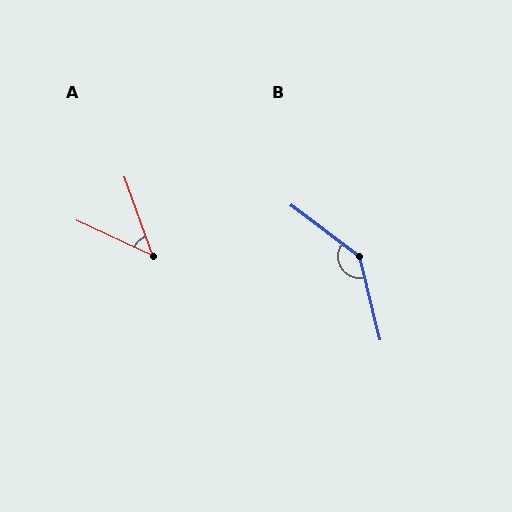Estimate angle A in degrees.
Approximately 45 degrees.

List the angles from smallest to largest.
A (45°), B (141°).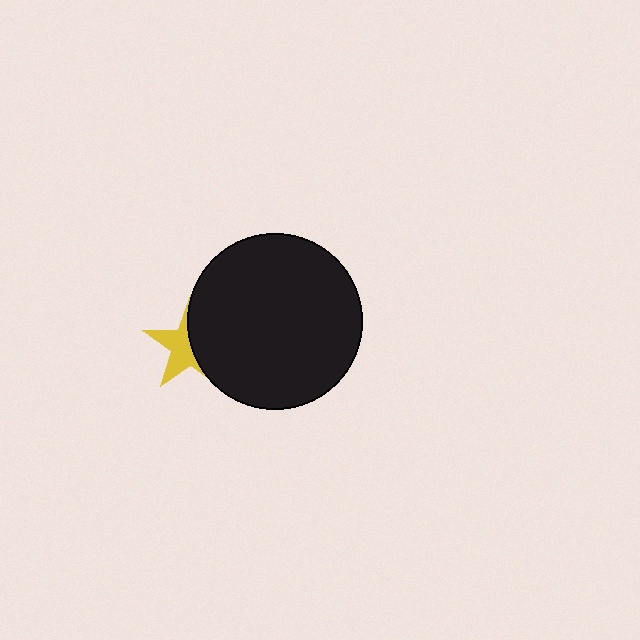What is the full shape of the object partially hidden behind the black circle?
The partially hidden object is a yellow star.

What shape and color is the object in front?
The object in front is a black circle.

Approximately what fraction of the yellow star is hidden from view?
Roughly 49% of the yellow star is hidden behind the black circle.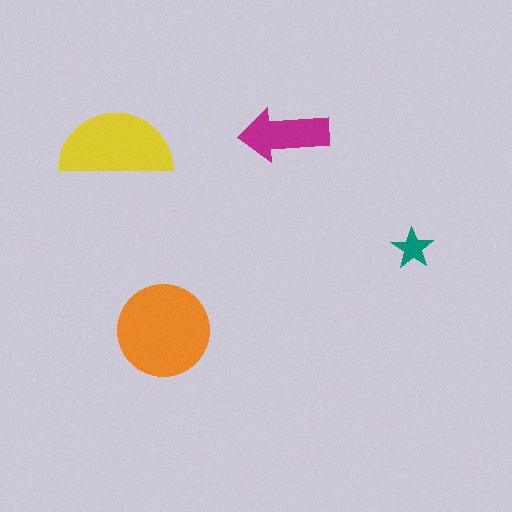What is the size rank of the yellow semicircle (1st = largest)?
2nd.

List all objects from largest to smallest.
The orange circle, the yellow semicircle, the magenta arrow, the teal star.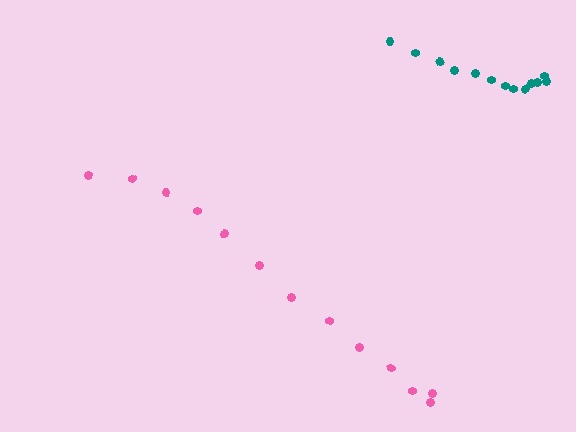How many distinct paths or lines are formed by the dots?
There are 2 distinct paths.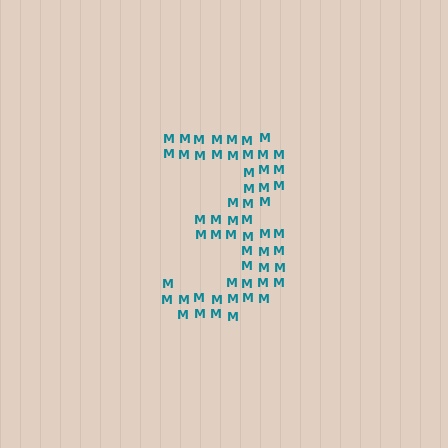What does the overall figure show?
The overall figure shows the digit 3.